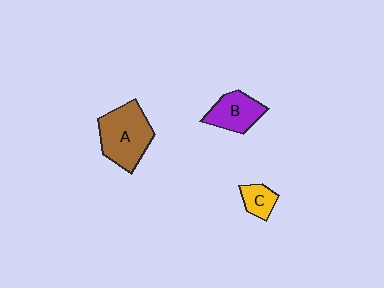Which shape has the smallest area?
Shape C (yellow).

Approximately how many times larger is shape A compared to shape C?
Approximately 2.8 times.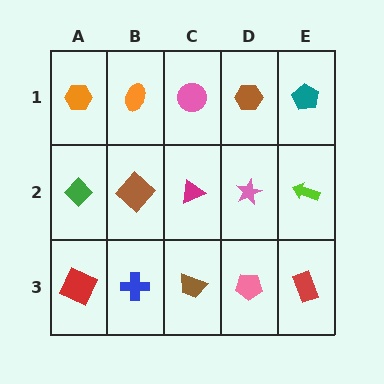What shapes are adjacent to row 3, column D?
A pink star (row 2, column D), a brown trapezoid (row 3, column C), a red rectangle (row 3, column E).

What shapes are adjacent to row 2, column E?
A teal pentagon (row 1, column E), a red rectangle (row 3, column E), a pink star (row 2, column D).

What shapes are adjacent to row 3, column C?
A magenta triangle (row 2, column C), a blue cross (row 3, column B), a pink pentagon (row 3, column D).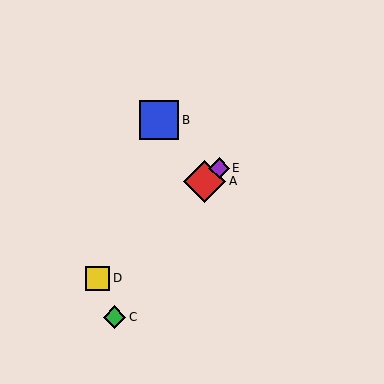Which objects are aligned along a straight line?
Objects A, D, E are aligned along a straight line.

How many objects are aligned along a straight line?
3 objects (A, D, E) are aligned along a straight line.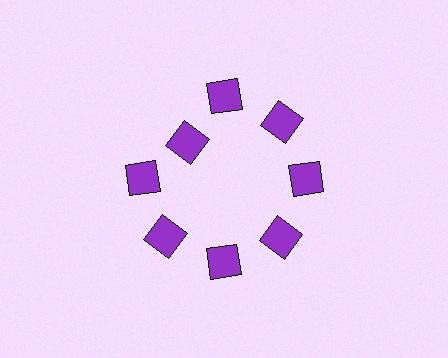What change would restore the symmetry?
The symmetry would be restored by moving it outward, back onto the ring so that all 8 diamonds sit at equal angles and equal distance from the center.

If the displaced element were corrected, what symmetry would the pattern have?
It would have 8-fold rotational symmetry — the pattern would map onto itself every 45 degrees.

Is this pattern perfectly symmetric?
No. The 8 purple diamonds are arranged in a ring, but one element near the 10 o'clock position is pulled inward toward the center, breaking the 8-fold rotational symmetry.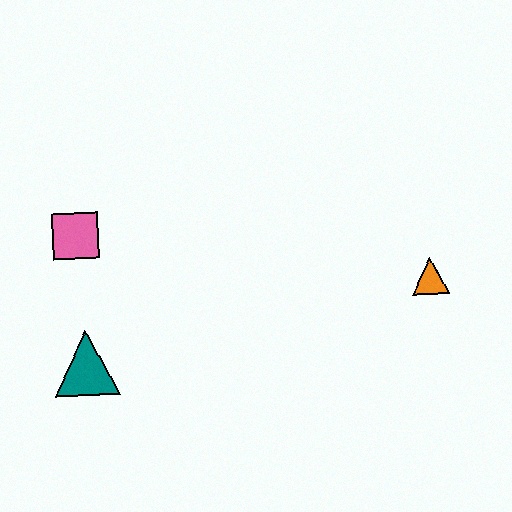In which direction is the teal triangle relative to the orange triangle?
The teal triangle is to the left of the orange triangle.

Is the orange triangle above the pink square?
No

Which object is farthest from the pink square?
The orange triangle is farthest from the pink square.